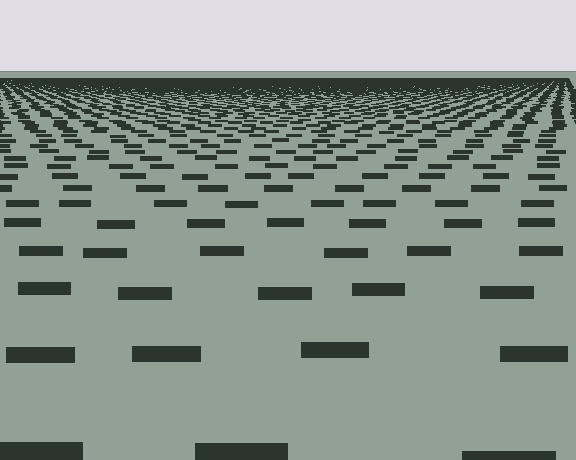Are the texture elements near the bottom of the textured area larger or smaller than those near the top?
Larger. Near the bottom, elements are closer to the viewer and appear at a bigger on-screen size.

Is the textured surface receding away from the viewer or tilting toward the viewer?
The surface is receding away from the viewer. Texture elements get smaller and denser toward the top.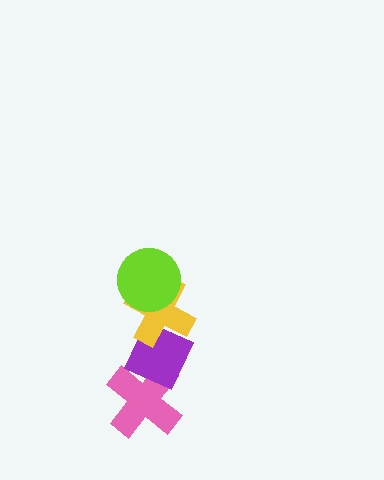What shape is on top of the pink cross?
The purple diamond is on top of the pink cross.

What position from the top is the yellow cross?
The yellow cross is 2nd from the top.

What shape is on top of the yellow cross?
The lime circle is on top of the yellow cross.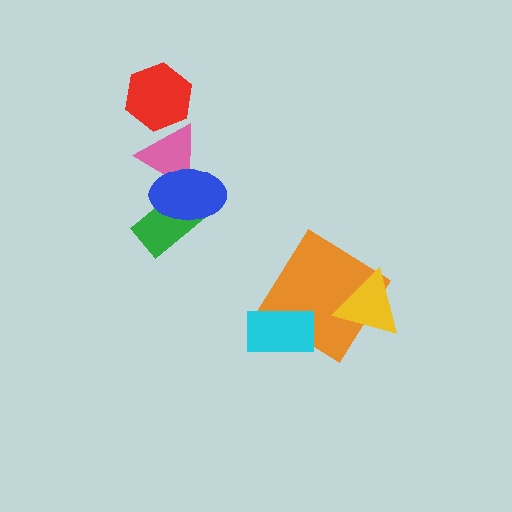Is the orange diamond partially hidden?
Yes, it is partially covered by another shape.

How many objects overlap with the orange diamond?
2 objects overlap with the orange diamond.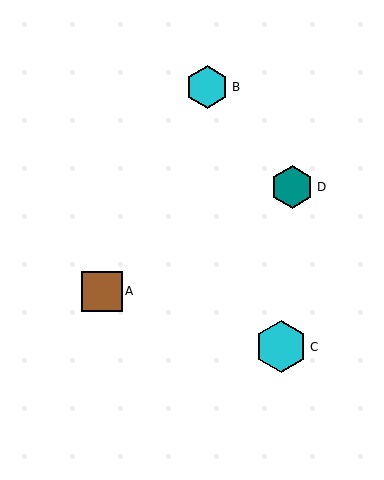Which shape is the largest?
The cyan hexagon (labeled C) is the largest.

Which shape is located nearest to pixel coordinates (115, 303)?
The brown square (labeled A) at (102, 291) is nearest to that location.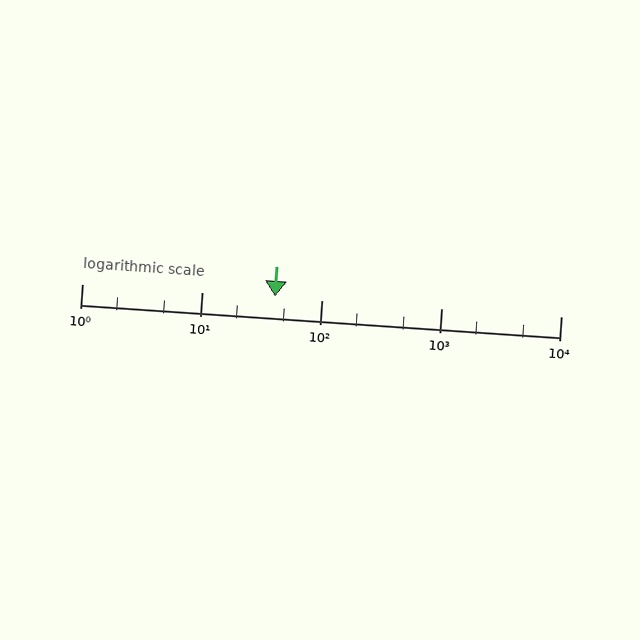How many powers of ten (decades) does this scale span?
The scale spans 4 decades, from 1 to 10000.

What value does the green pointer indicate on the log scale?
The pointer indicates approximately 41.